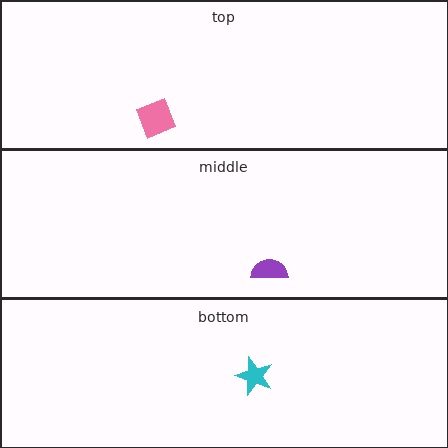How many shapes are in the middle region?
1.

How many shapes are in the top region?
1.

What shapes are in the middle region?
The purple semicircle.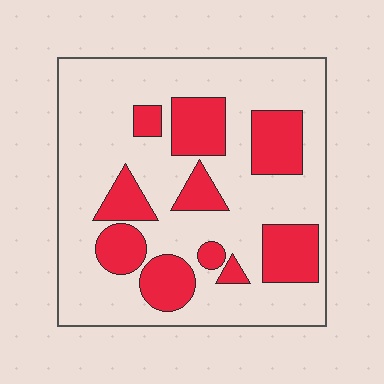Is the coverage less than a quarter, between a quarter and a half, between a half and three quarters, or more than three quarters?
Between a quarter and a half.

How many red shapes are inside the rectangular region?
10.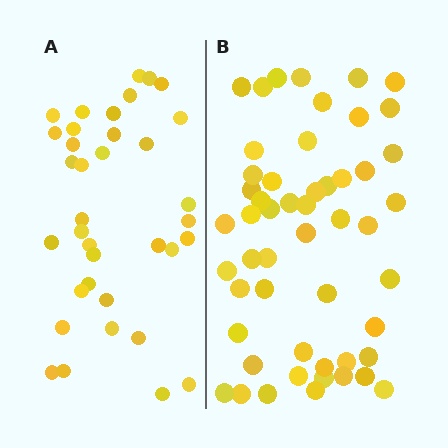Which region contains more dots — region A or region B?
Region B (the right region) has more dots.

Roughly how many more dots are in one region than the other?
Region B has approximately 15 more dots than region A.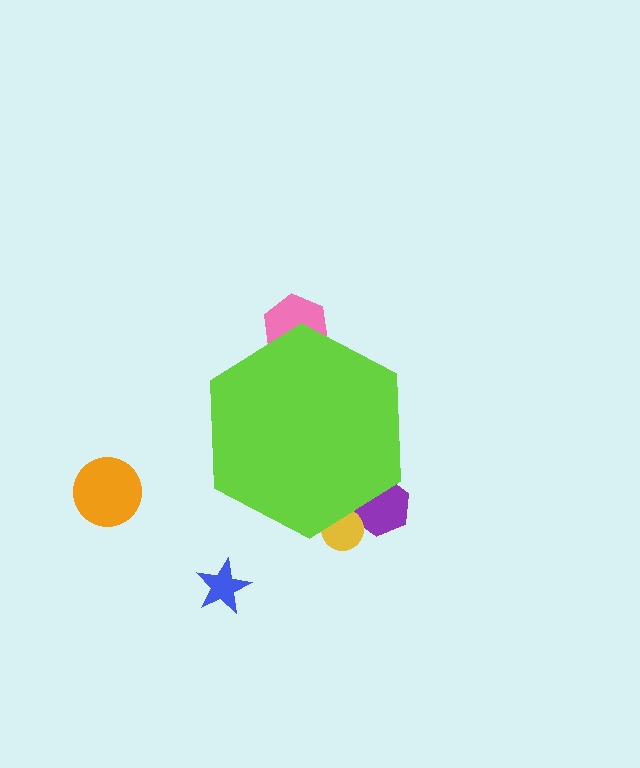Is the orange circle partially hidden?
No, the orange circle is fully visible.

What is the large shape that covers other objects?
A lime hexagon.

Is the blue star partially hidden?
No, the blue star is fully visible.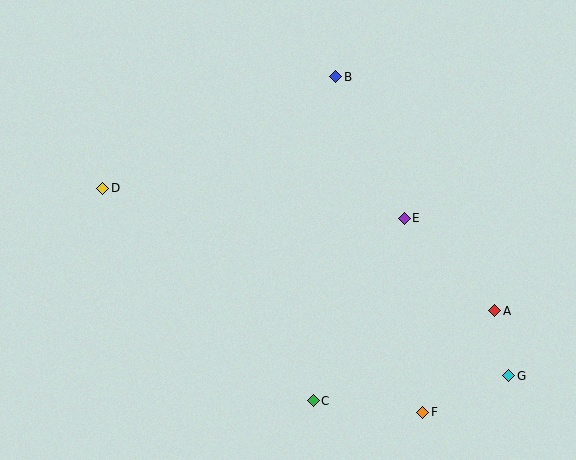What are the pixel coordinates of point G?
Point G is at (509, 376).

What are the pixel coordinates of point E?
Point E is at (404, 218).